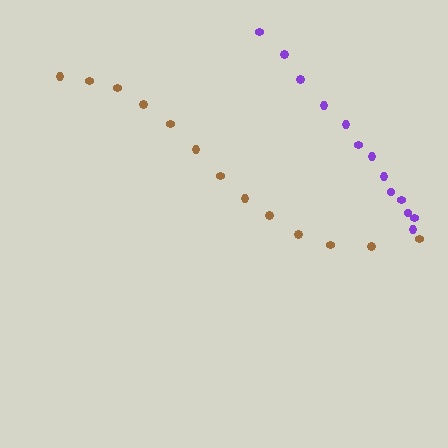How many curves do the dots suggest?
There are 2 distinct paths.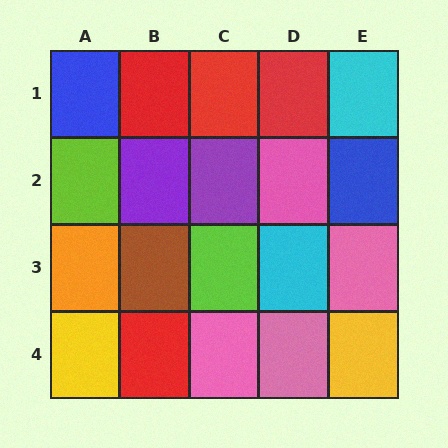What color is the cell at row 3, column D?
Cyan.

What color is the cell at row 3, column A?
Orange.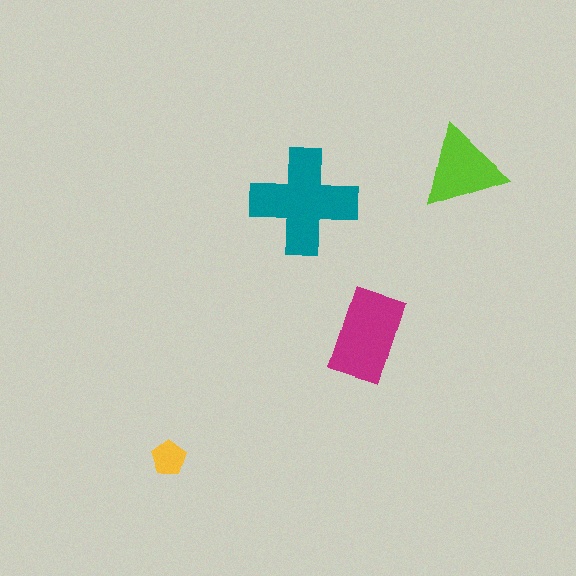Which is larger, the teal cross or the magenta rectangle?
The teal cross.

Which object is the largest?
The teal cross.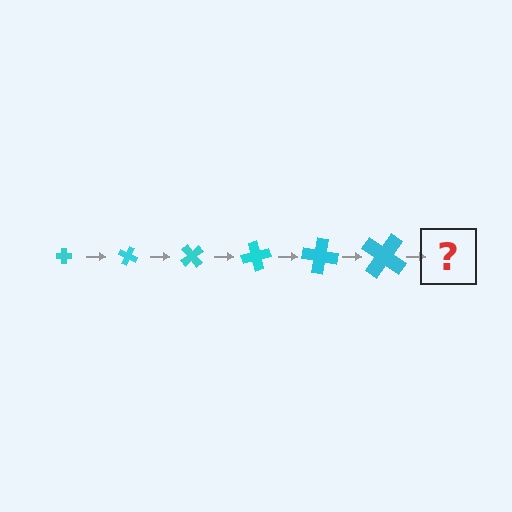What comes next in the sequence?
The next element should be a cross, larger than the previous one and rotated 150 degrees from the start.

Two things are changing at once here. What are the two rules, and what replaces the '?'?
The two rules are that the cross grows larger each step and it rotates 25 degrees each step. The '?' should be a cross, larger than the previous one and rotated 150 degrees from the start.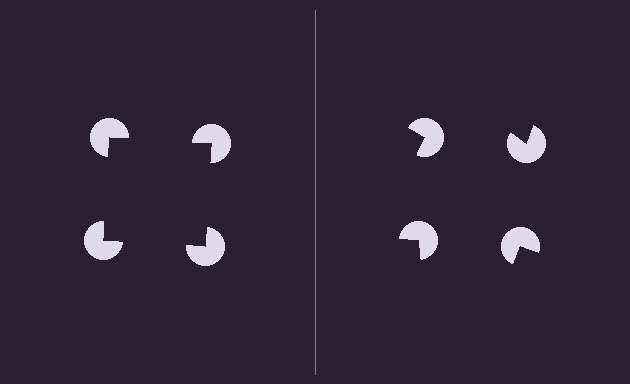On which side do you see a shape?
An illusory square appears on the left side. On the right side the wedge cuts are rotated, so no coherent shape forms.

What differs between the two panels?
The pac-man discs are positioned identically on both sides; only the wedge orientations differ. On the left they align to a square; on the right they are misaligned.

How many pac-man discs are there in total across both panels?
8 — 4 on each side.